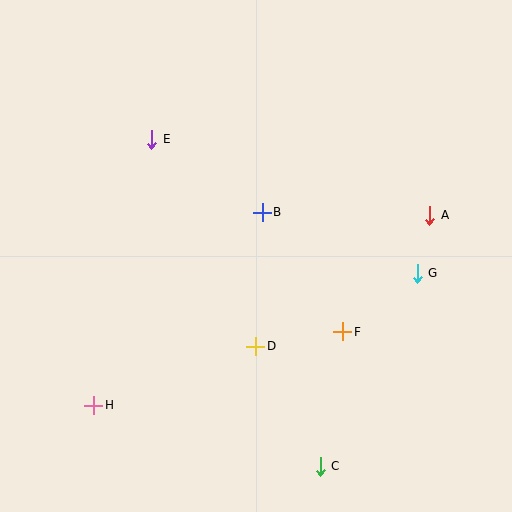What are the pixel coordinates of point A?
Point A is at (430, 215).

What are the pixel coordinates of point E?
Point E is at (152, 139).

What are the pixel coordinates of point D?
Point D is at (256, 346).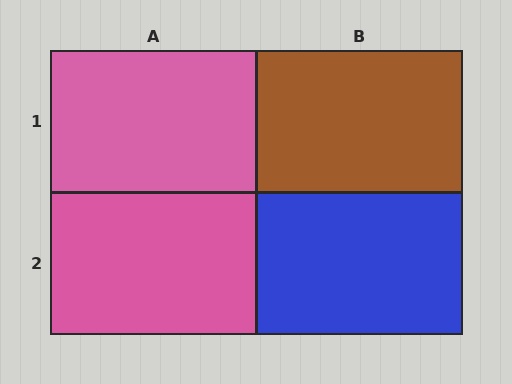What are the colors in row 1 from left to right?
Pink, brown.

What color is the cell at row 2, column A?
Pink.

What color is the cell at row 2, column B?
Blue.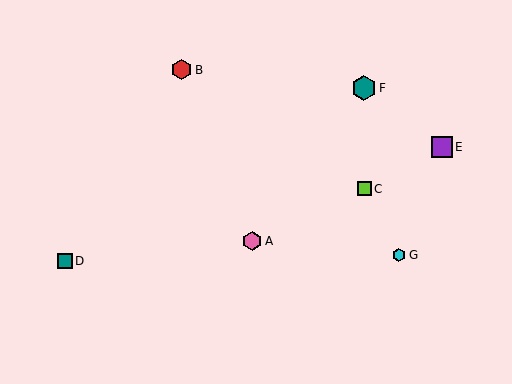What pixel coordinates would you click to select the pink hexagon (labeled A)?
Click at (252, 241) to select the pink hexagon A.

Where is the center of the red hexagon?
The center of the red hexagon is at (181, 70).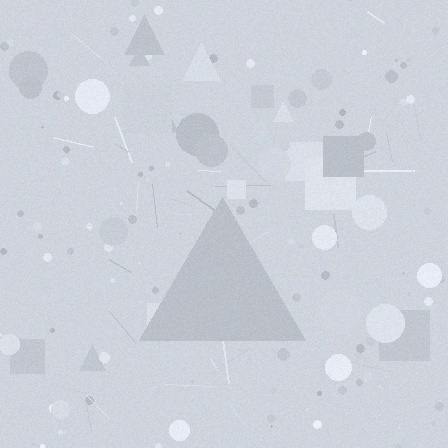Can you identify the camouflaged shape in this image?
The camouflaged shape is a triangle.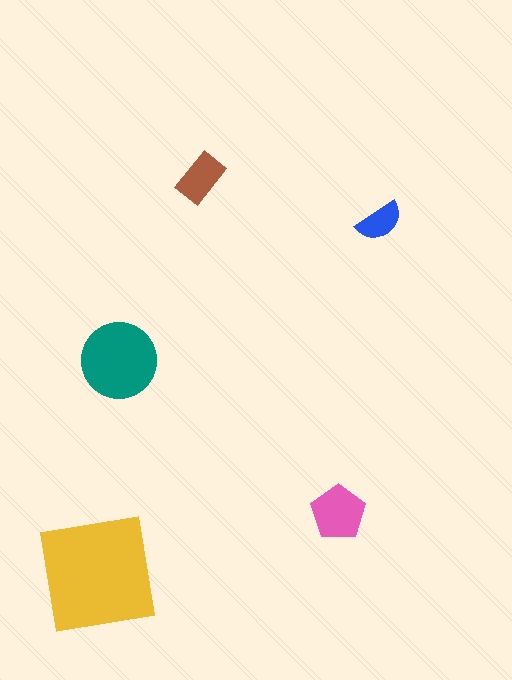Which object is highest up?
The brown rectangle is topmost.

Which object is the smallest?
The blue semicircle.